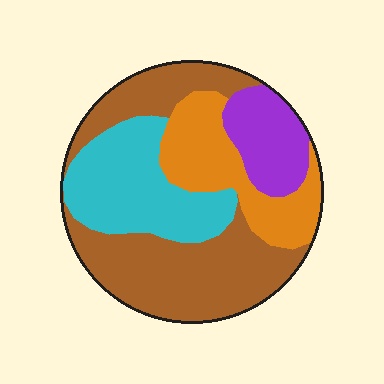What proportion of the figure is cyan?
Cyan takes up about one quarter (1/4) of the figure.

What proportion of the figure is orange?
Orange covers roughly 20% of the figure.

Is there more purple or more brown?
Brown.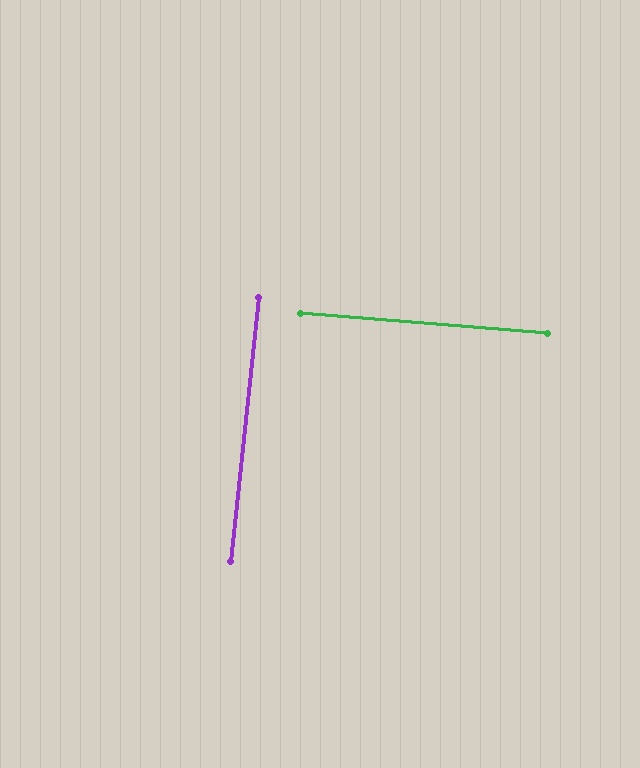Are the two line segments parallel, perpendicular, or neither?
Perpendicular — they meet at approximately 89°.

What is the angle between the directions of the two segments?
Approximately 89 degrees.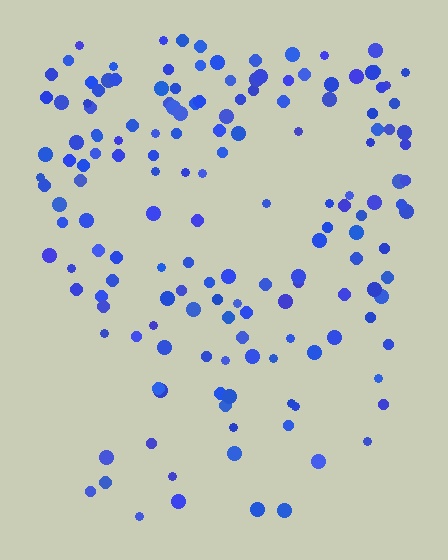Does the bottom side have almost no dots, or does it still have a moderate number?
Still a moderate number, just noticeably fewer than the top.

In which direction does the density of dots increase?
From bottom to top, with the top side densest.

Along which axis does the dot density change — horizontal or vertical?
Vertical.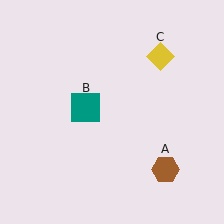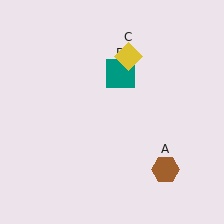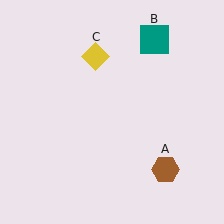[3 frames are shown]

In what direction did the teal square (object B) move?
The teal square (object B) moved up and to the right.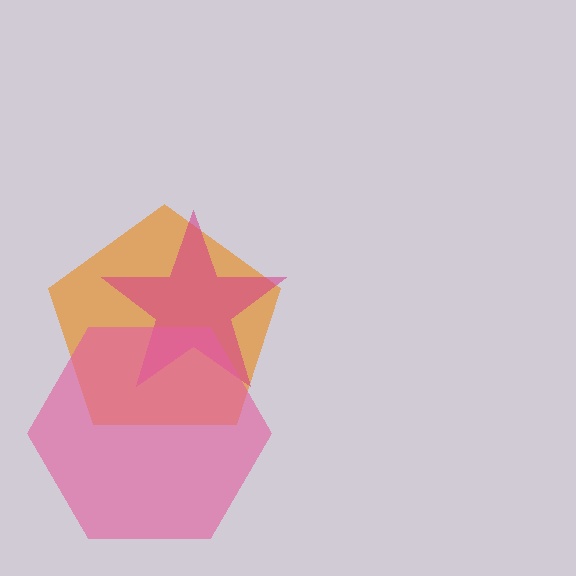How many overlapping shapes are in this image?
There are 3 overlapping shapes in the image.